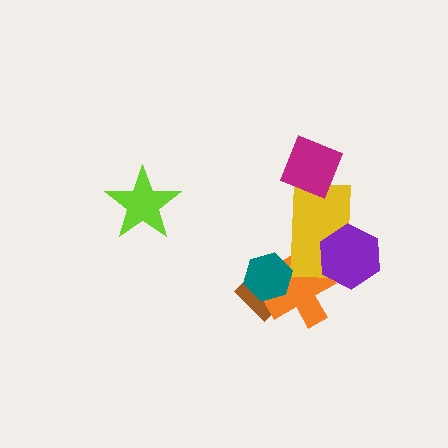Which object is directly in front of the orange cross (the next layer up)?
The yellow rectangle is directly in front of the orange cross.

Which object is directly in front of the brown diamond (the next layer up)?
The orange cross is directly in front of the brown diamond.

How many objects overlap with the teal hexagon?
2 objects overlap with the teal hexagon.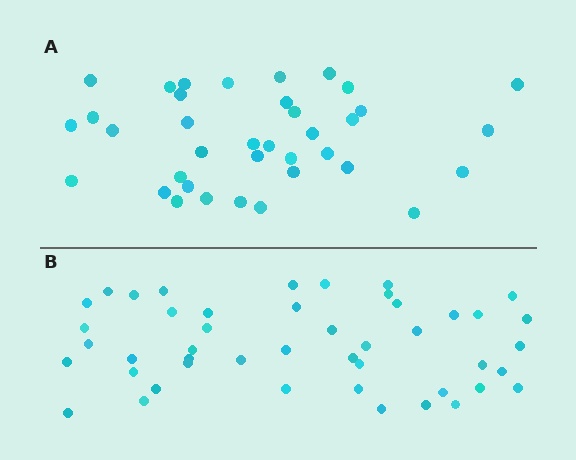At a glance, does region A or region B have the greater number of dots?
Region B (the bottom region) has more dots.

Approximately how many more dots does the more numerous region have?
Region B has roughly 8 or so more dots than region A.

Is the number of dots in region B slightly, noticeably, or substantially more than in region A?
Region B has only slightly more — the two regions are fairly close. The ratio is roughly 1.2 to 1.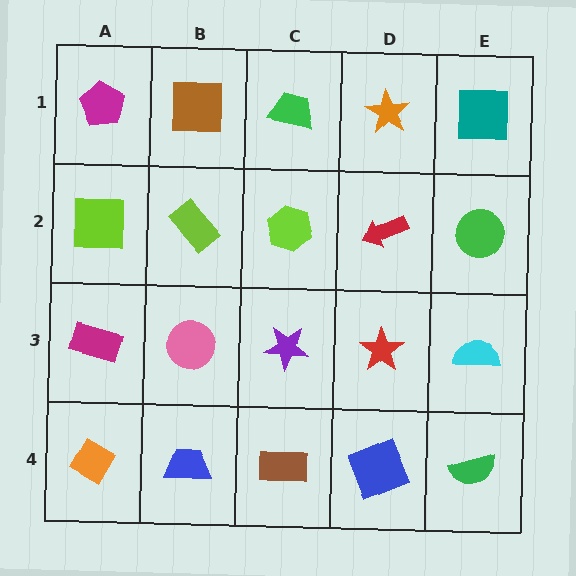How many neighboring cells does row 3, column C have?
4.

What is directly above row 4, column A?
A magenta rectangle.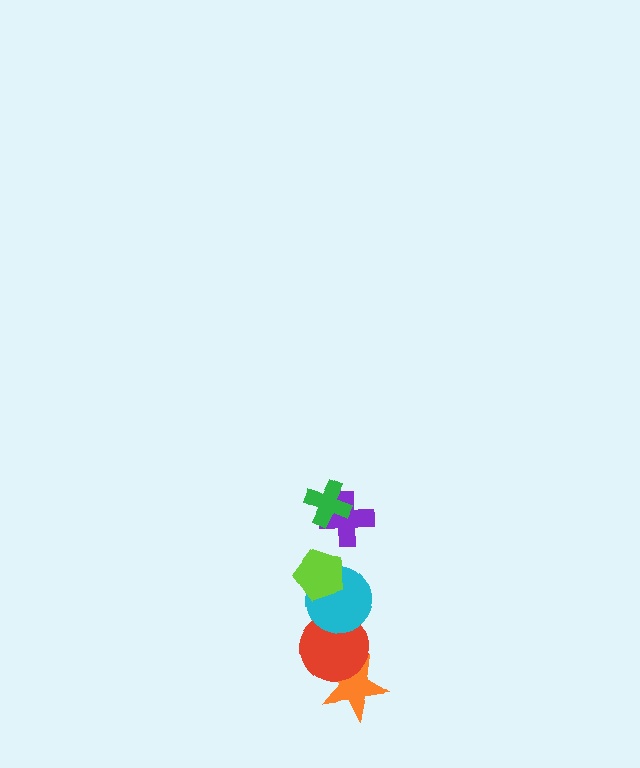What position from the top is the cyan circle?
The cyan circle is 4th from the top.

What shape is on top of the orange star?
The red circle is on top of the orange star.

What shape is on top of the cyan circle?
The lime pentagon is on top of the cyan circle.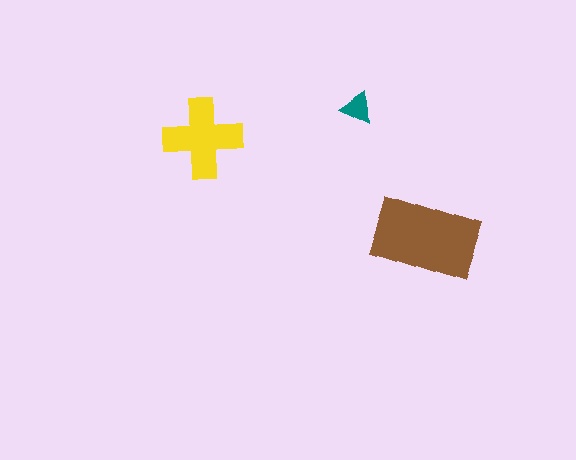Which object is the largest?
The brown rectangle.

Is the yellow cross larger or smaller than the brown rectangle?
Smaller.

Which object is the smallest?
The teal triangle.